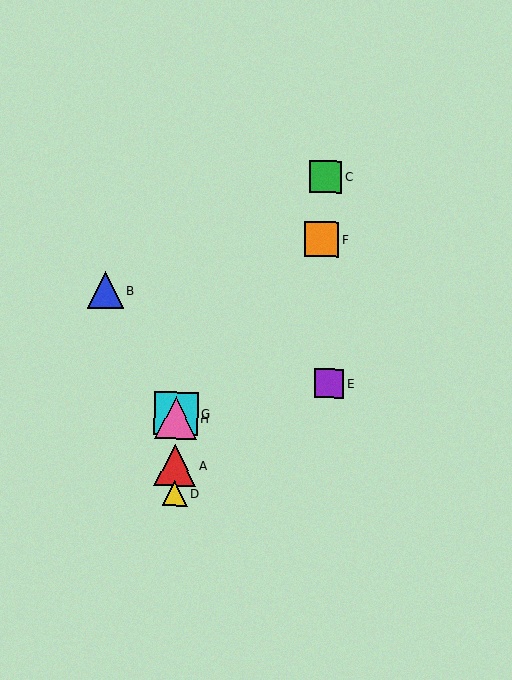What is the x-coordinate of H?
Object H is at x≈176.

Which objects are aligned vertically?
Objects A, D, G, H are aligned vertically.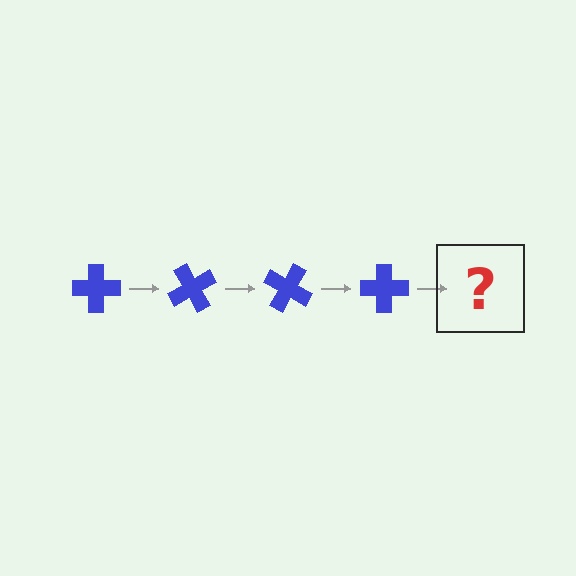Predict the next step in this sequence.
The next step is a blue cross rotated 240 degrees.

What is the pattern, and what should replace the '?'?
The pattern is that the cross rotates 60 degrees each step. The '?' should be a blue cross rotated 240 degrees.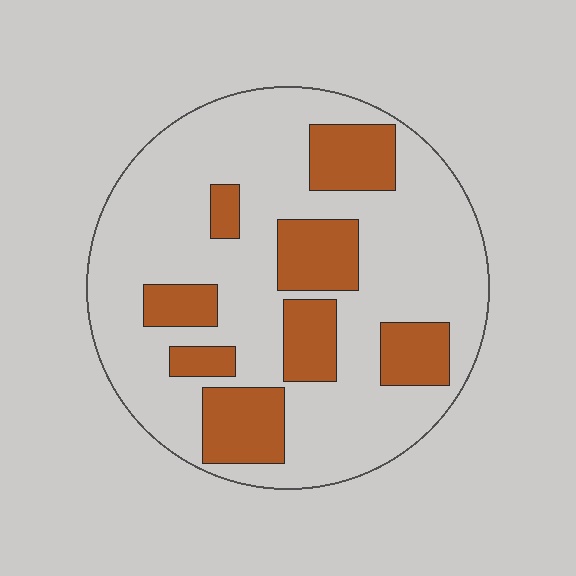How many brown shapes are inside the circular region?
8.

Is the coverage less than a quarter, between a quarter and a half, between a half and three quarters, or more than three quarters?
Between a quarter and a half.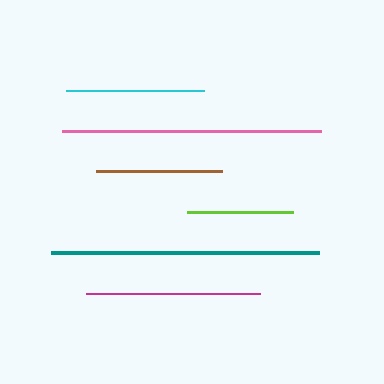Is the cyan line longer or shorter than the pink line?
The pink line is longer than the cyan line.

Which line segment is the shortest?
The lime line is the shortest at approximately 105 pixels.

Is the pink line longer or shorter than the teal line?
The teal line is longer than the pink line.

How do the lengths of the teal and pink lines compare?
The teal and pink lines are approximately the same length.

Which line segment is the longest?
The teal line is the longest at approximately 269 pixels.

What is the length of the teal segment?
The teal segment is approximately 269 pixels long.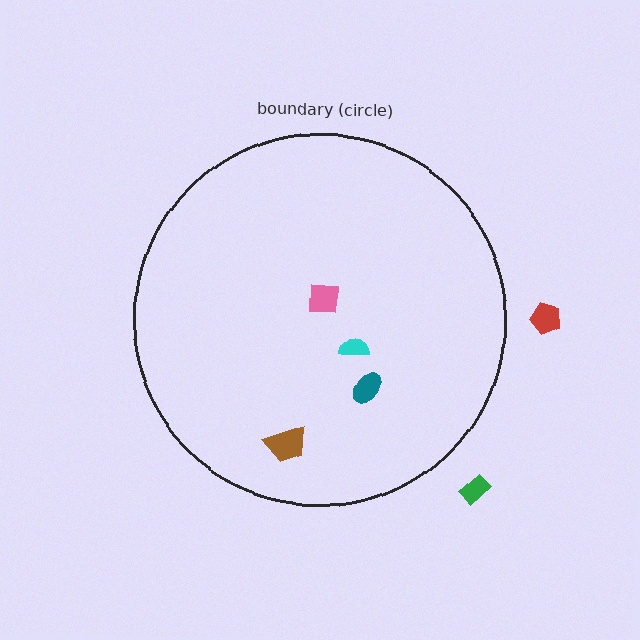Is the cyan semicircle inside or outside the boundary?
Inside.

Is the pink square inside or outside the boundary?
Inside.